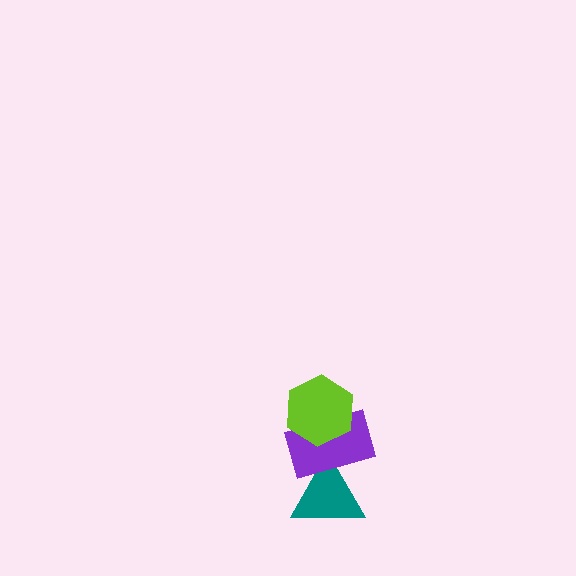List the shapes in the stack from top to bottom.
From top to bottom: the lime hexagon, the purple rectangle, the teal triangle.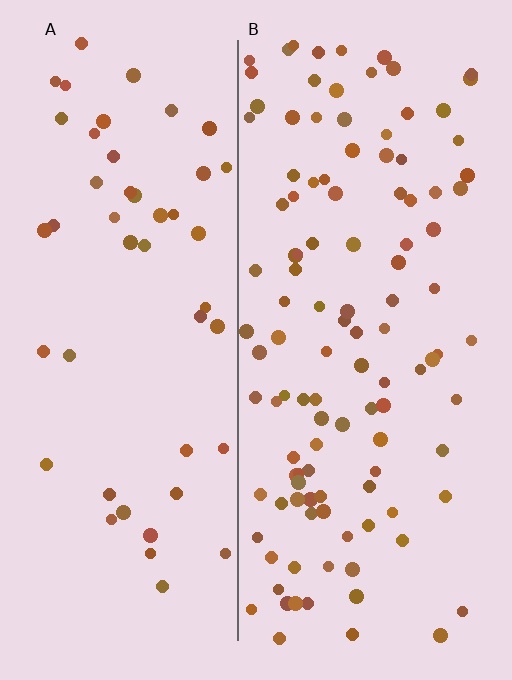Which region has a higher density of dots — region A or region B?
B (the right).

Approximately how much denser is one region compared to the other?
Approximately 2.4× — region B over region A.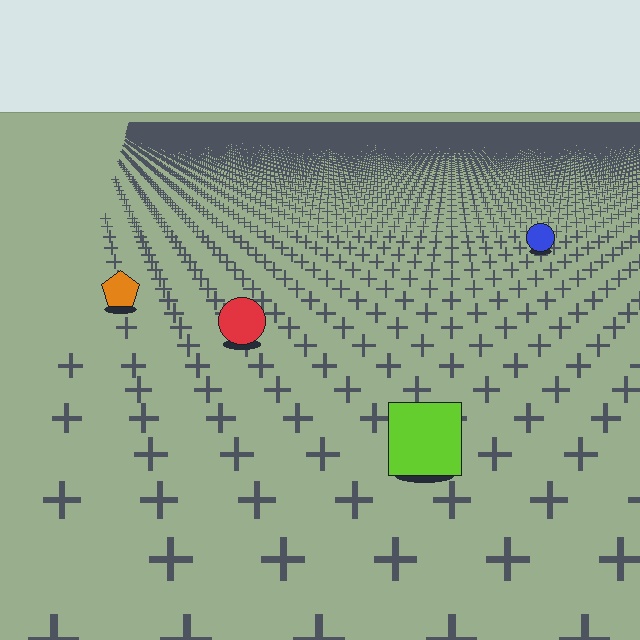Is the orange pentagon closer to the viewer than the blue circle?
Yes. The orange pentagon is closer — you can tell from the texture gradient: the ground texture is coarser near it.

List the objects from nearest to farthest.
From nearest to farthest: the lime square, the red circle, the orange pentagon, the blue circle.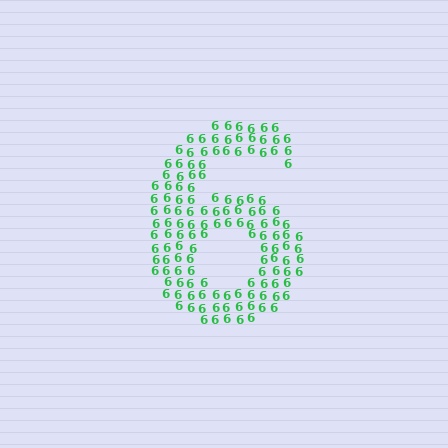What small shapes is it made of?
It is made of small digit 6's.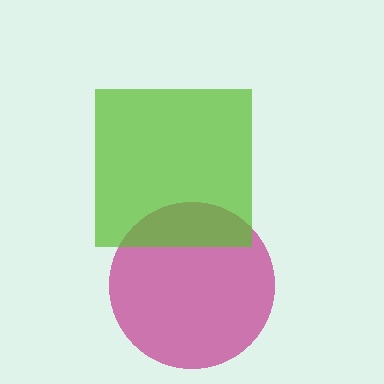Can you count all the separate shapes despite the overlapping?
Yes, there are 2 separate shapes.